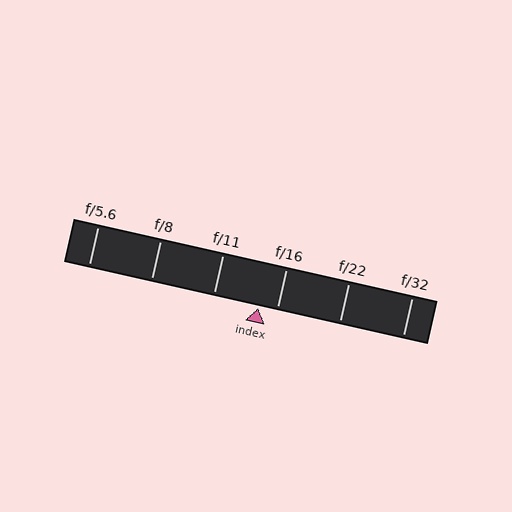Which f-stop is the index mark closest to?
The index mark is closest to f/16.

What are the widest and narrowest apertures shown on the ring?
The widest aperture shown is f/5.6 and the narrowest is f/32.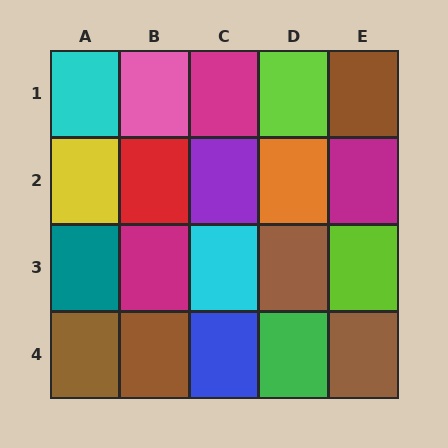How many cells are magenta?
3 cells are magenta.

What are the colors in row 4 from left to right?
Brown, brown, blue, green, brown.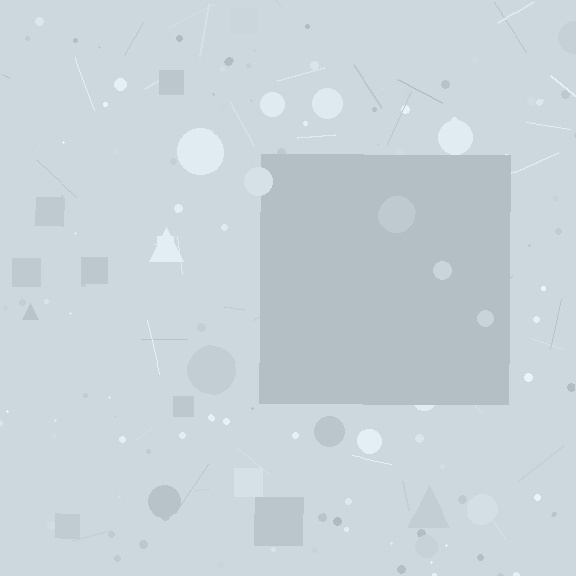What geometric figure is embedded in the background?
A square is embedded in the background.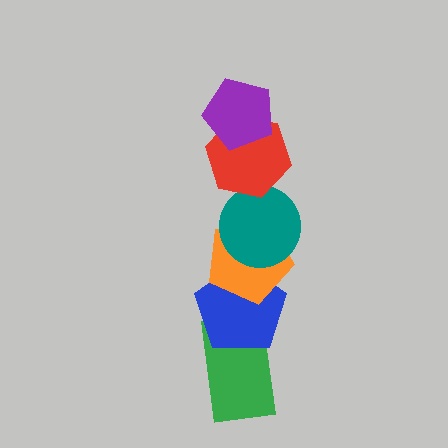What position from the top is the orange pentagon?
The orange pentagon is 4th from the top.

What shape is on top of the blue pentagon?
The orange pentagon is on top of the blue pentagon.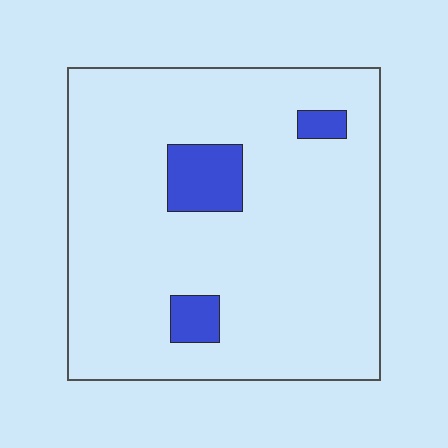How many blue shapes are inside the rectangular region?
3.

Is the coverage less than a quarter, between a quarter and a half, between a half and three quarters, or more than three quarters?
Less than a quarter.